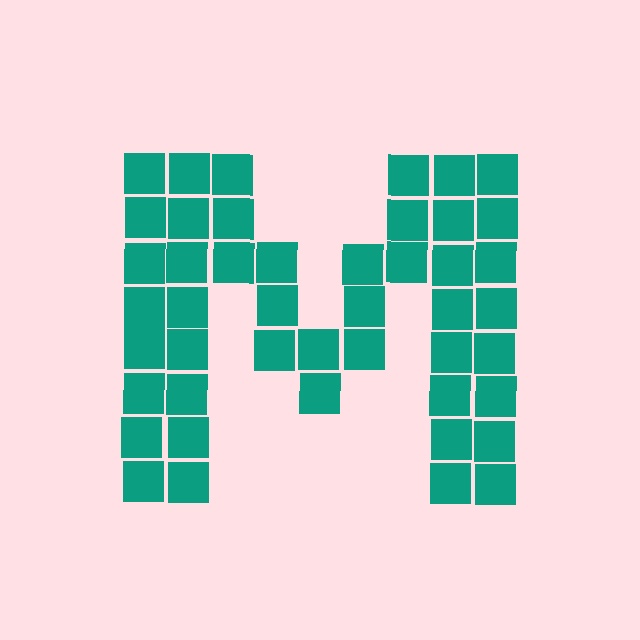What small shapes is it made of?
It is made of small squares.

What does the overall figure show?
The overall figure shows the letter M.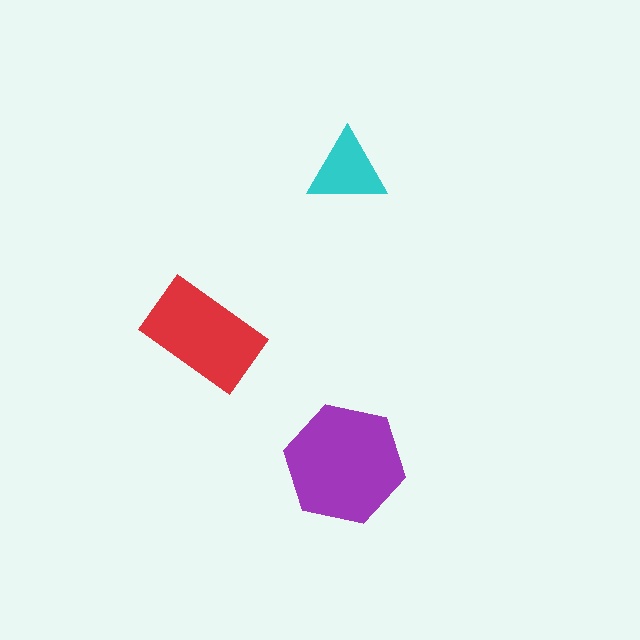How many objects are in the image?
There are 3 objects in the image.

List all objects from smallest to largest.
The cyan triangle, the red rectangle, the purple hexagon.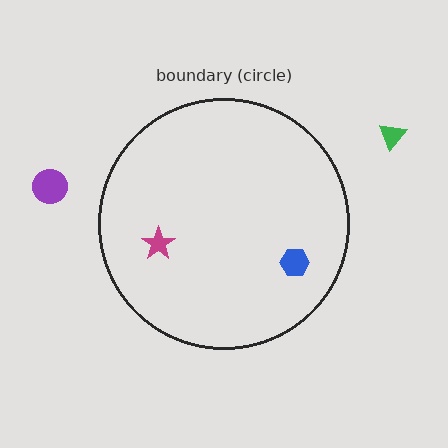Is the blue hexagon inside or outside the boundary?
Inside.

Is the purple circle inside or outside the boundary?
Outside.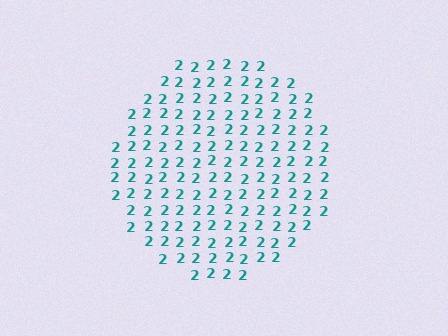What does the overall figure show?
The overall figure shows a circle.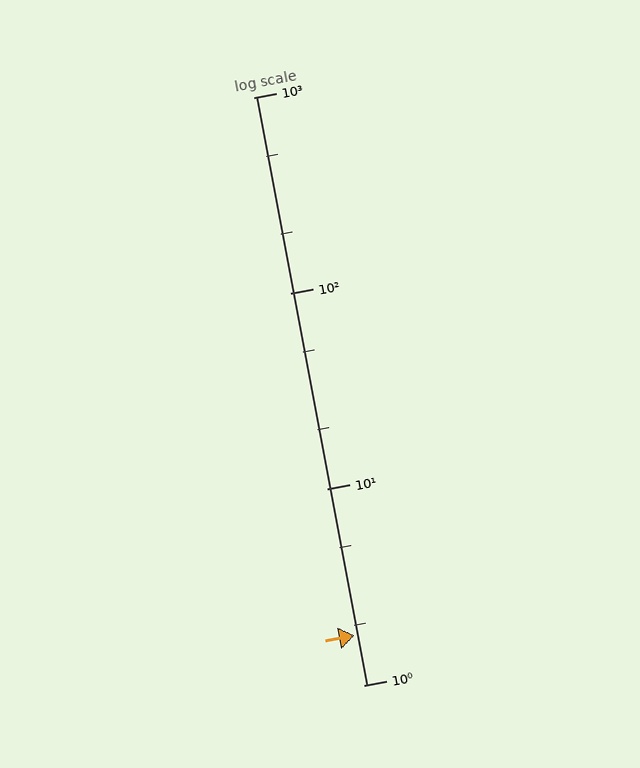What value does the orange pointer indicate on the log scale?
The pointer indicates approximately 1.8.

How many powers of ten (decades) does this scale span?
The scale spans 3 decades, from 1 to 1000.